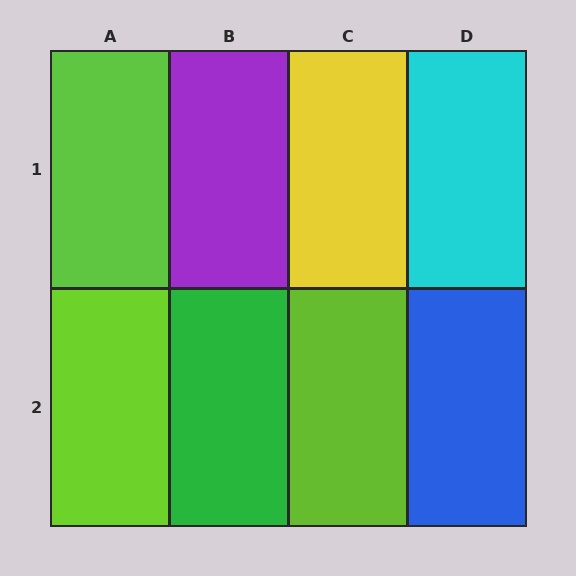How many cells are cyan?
1 cell is cyan.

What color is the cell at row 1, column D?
Cyan.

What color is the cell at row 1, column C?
Yellow.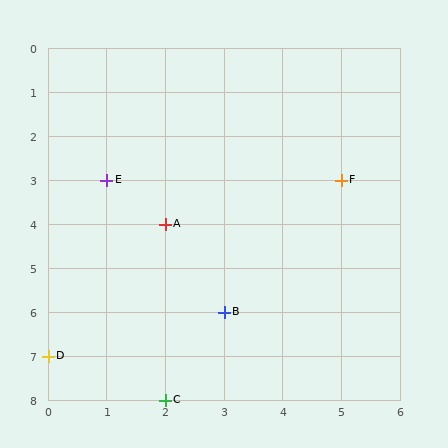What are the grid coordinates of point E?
Point E is at grid coordinates (1, 3).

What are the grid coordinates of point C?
Point C is at grid coordinates (2, 8).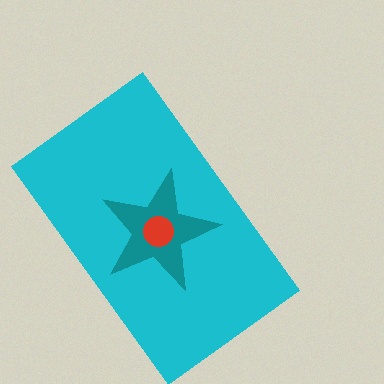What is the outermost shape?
The cyan rectangle.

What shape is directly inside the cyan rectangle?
The teal star.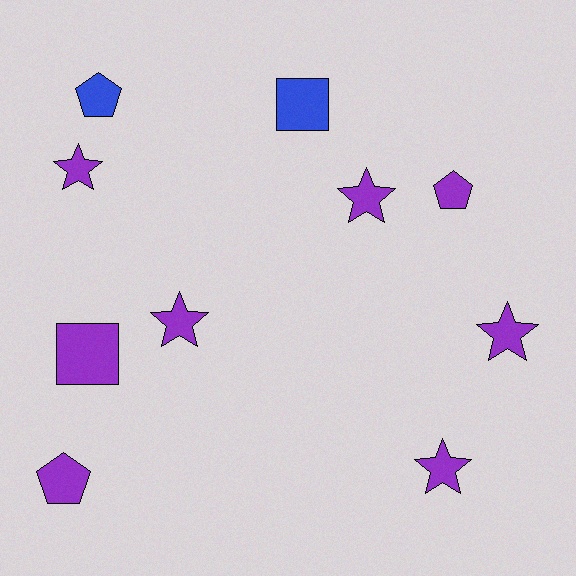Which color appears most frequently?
Purple, with 8 objects.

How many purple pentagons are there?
There are 2 purple pentagons.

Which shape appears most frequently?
Star, with 5 objects.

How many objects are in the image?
There are 10 objects.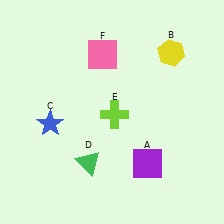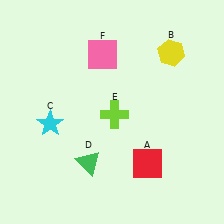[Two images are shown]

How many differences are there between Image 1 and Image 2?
There are 2 differences between the two images.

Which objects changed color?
A changed from purple to red. C changed from blue to cyan.